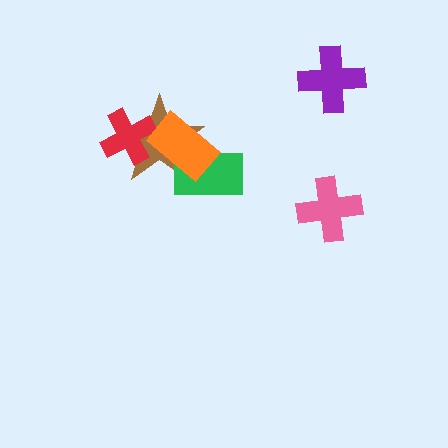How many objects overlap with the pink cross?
0 objects overlap with the pink cross.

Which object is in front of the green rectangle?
The orange rectangle is in front of the green rectangle.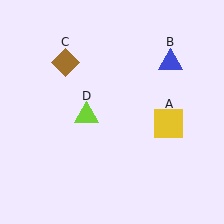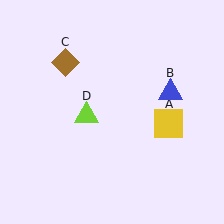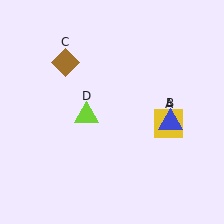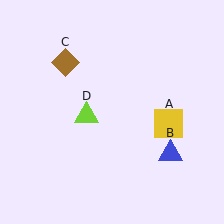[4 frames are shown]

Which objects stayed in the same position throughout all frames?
Yellow square (object A) and brown diamond (object C) and lime triangle (object D) remained stationary.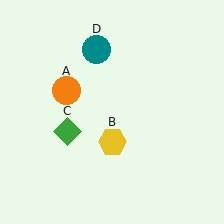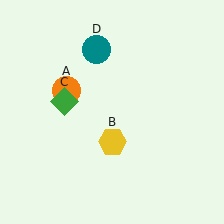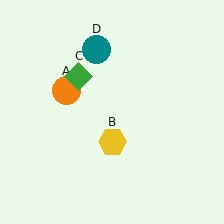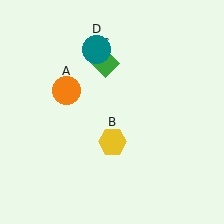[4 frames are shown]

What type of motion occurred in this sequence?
The green diamond (object C) rotated clockwise around the center of the scene.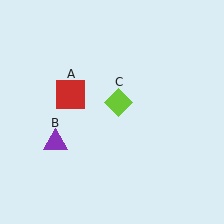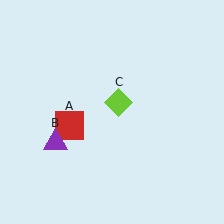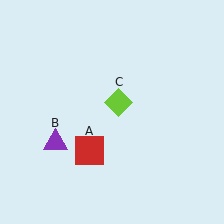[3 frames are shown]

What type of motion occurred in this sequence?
The red square (object A) rotated counterclockwise around the center of the scene.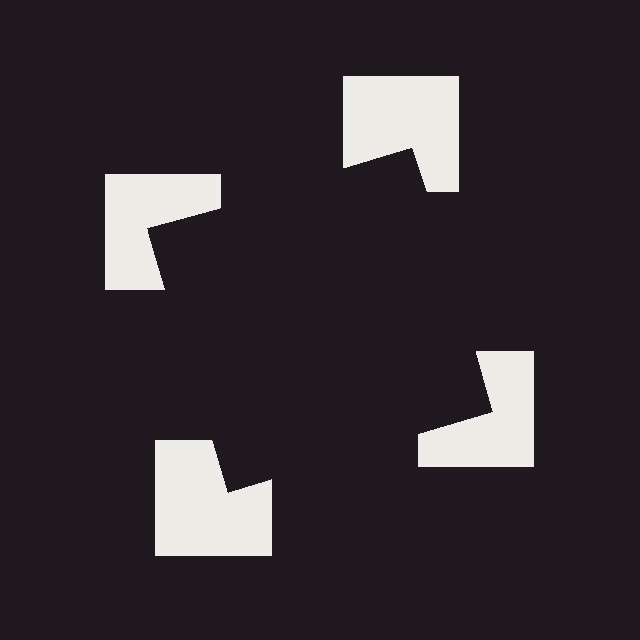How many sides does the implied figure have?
4 sides.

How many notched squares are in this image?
There are 4 — one at each vertex of the illusory square.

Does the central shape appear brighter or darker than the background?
It typically appears slightly darker than the background, even though no actual brightness change is drawn.